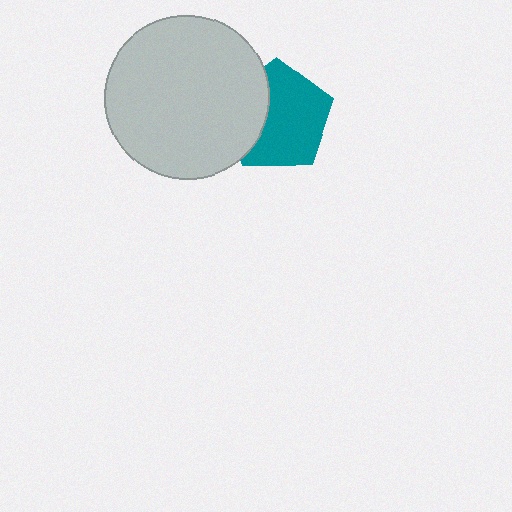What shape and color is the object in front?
The object in front is a light gray circle.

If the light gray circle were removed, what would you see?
You would see the complete teal pentagon.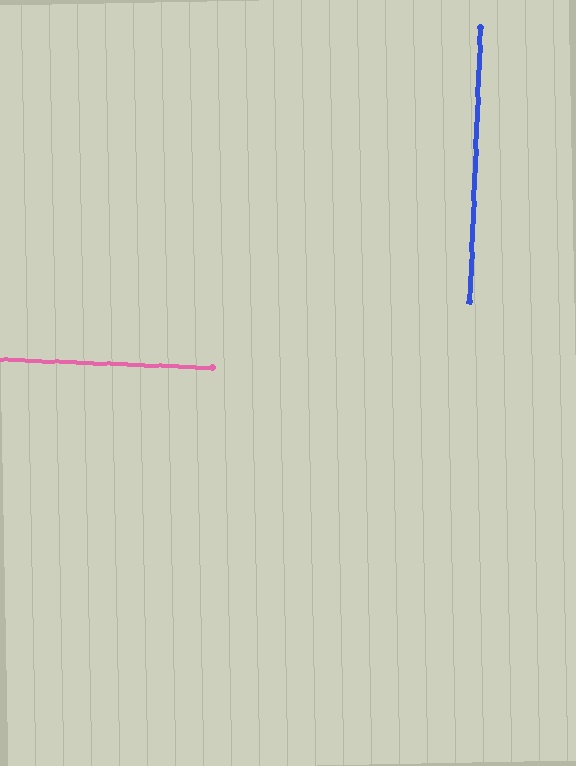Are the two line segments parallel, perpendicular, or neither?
Perpendicular — they meet at approximately 90°.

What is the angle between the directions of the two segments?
Approximately 90 degrees.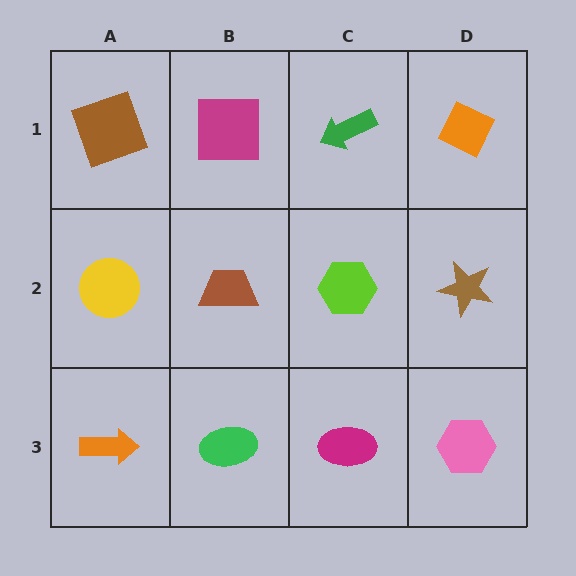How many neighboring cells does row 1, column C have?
3.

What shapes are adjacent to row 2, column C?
A green arrow (row 1, column C), a magenta ellipse (row 3, column C), a brown trapezoid (row 2, column B), a brown star (row 2, column D).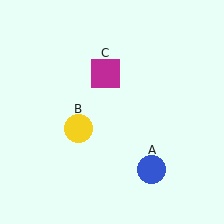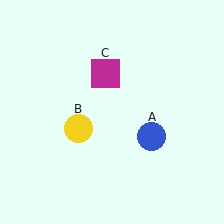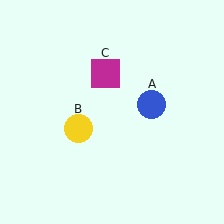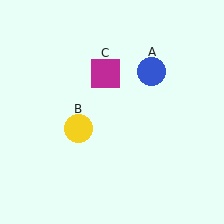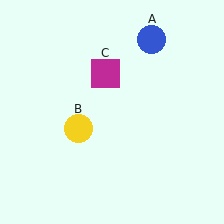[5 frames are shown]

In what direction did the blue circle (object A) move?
The blue circle (object A) moved up.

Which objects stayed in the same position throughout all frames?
Yellow circle (object B) and magenta square (object C) remained stationary.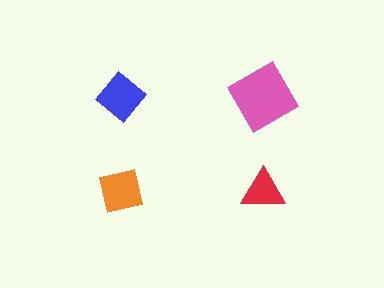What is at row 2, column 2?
A red triangle.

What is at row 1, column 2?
A pink square.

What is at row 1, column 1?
A blue diamond.